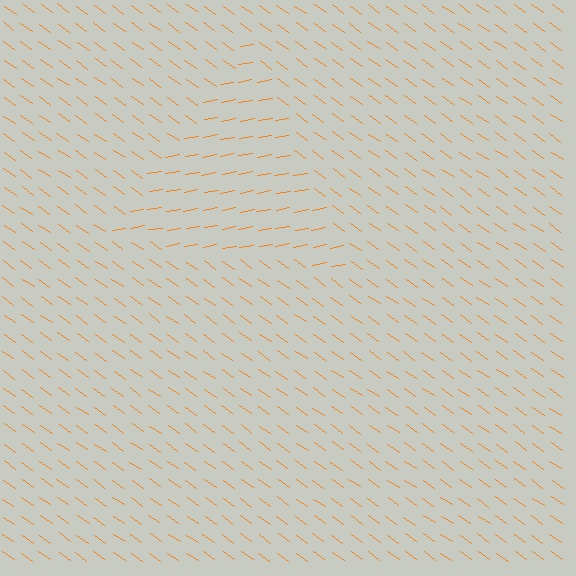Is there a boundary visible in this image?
Yes, there is a texture boundary formed by a change in line orientation.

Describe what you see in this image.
The image is filled with small orange line segments. A triangle region in the image has lines oriented differently from the surrounding lines, creating a visible texture boundary.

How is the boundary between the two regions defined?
The boundary is defined purely by a change in line orientation (approximately 45 degrees difference). All lines are the same color and thickness.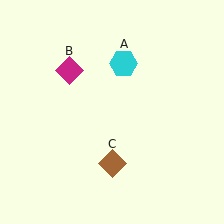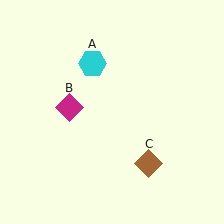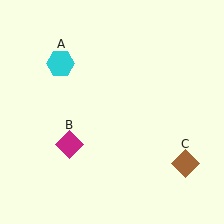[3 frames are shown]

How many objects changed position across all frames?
3 objects changed position: cyan hexagon (object A), magenta diamond (object B), brown diamond (object C).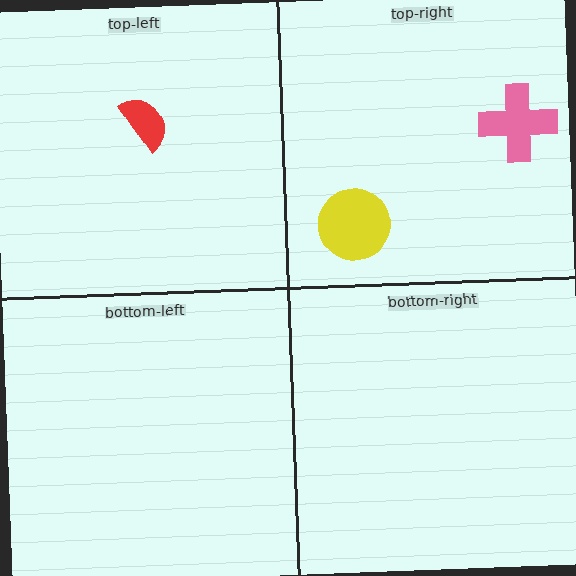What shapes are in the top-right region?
The pink cross, the yellow circle.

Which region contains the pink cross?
The top-right region.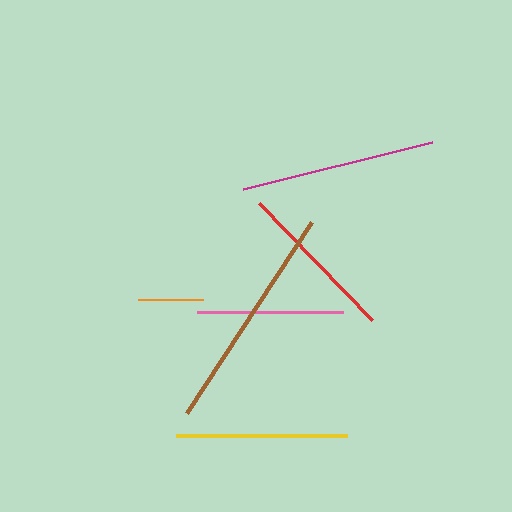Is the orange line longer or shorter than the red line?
The red line is longer than the orange line.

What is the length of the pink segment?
The pink segment is approximately 147 pixels long.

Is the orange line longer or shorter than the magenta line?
The magenta line is longer than the orange line.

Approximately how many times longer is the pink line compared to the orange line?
The pink line is approximately 2.3 times the length of the orange line.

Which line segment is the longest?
The brown line is the longest at approximately 228 pixels.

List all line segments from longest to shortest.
From longest to shortest: brown, magenta, yellow, red, pink, orange.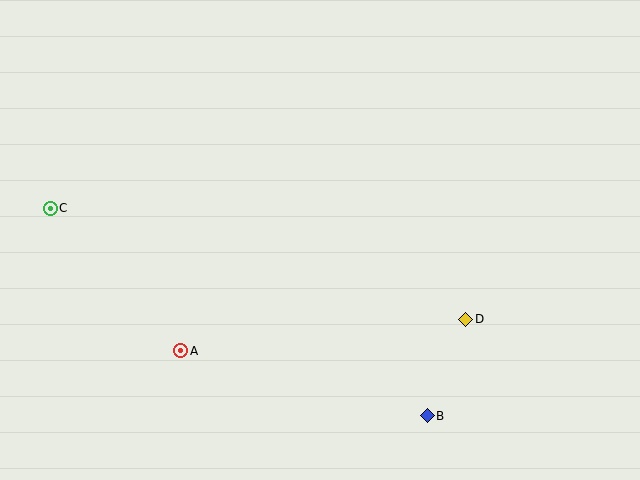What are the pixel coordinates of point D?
Point D is at (466, 319).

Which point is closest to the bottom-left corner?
Point A is closest to the bottom-left corner.